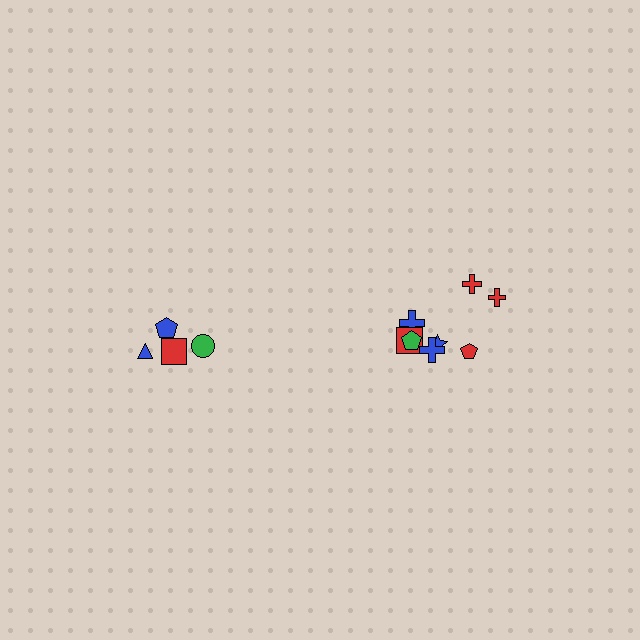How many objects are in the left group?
There are 4 objects.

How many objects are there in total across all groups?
There are 12 objects.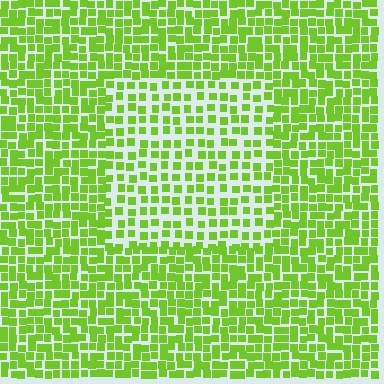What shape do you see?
I see a rectangle.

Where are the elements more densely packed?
The elements are more densely packed outside the rectangle boundary.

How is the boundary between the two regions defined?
The boundary is defined by a change in element density (approximately 1.7x ratio). All elements are the same color, size, and shape.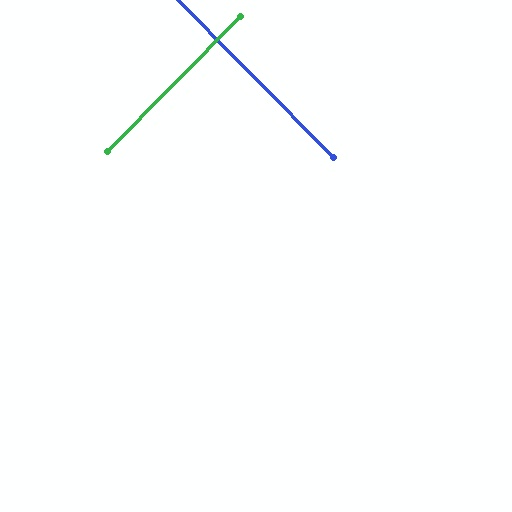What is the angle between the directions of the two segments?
Approximately 89 degrees.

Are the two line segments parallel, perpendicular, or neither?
Perpendicular — they meet at approximately 89°.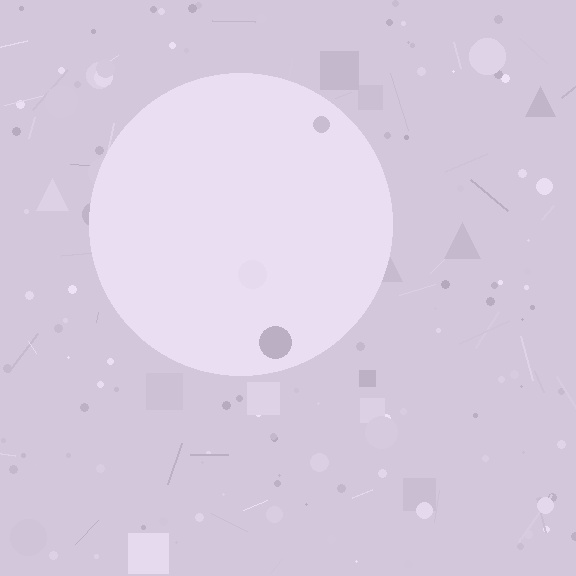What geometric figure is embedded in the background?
A circle is embedded in the background.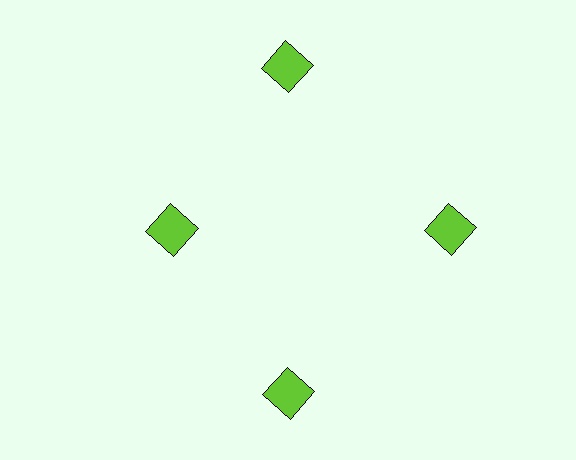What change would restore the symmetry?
The symmetry would be restored by moving it outward, back onto the ring so that all 4 squares sit at equal angles and equal distance from the center.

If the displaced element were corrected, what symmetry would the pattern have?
It would have 4-fold rotational symmetry — the pattern would map onto itself every 90 degrees.